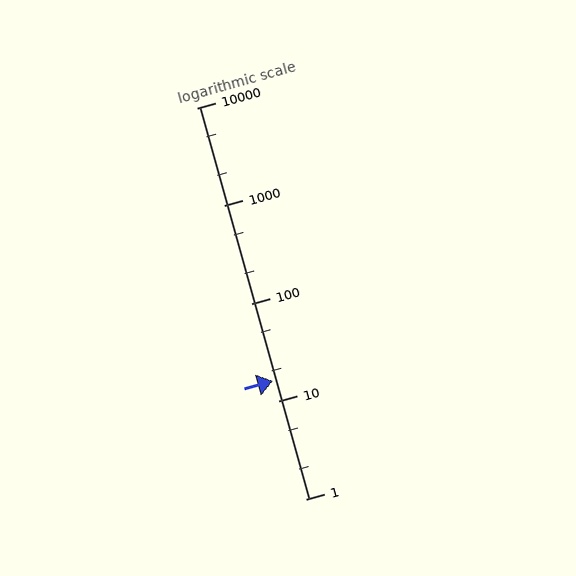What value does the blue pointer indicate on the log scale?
The pointer indicates approximately 16.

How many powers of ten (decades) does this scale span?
The scale spans 4 decades, from 1 to 10000.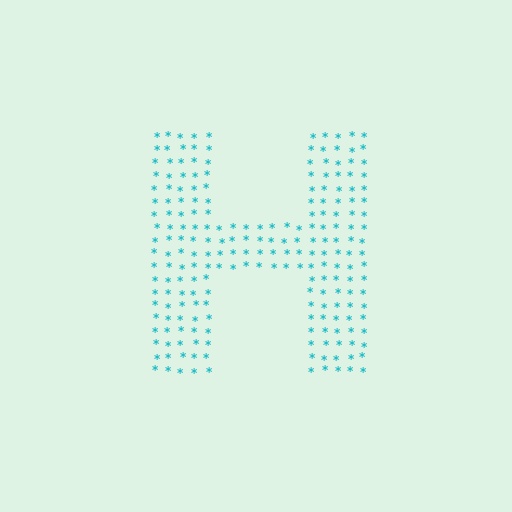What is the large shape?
The large shape is the letter H.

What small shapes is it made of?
It is made of small asterisks.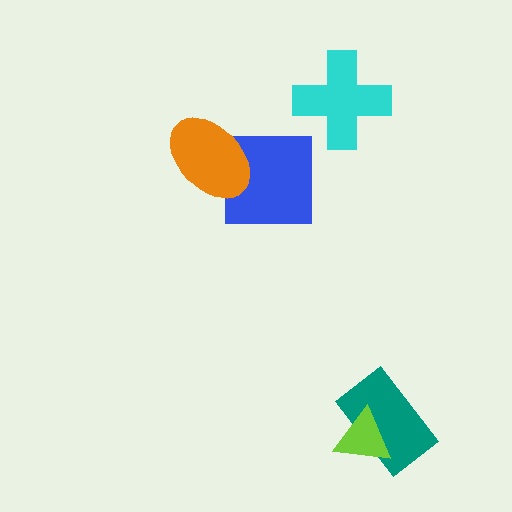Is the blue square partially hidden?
Yes, it is partially covered by another shape.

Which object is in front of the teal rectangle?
The lime triangle is in front of the teal rectangle.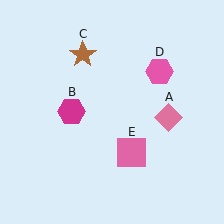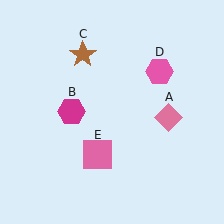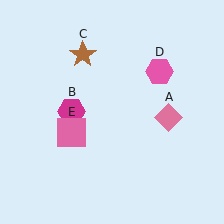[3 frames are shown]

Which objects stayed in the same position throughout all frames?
Pink diamond (object A) and magenta hexagon (object B) and brown star (object C) and pink hexagon (object D) remained stationary.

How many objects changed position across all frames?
1 object changed position: pink square (object E).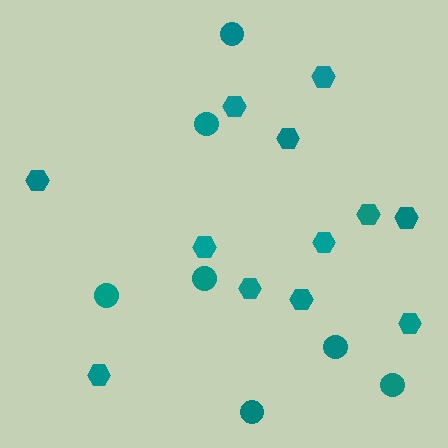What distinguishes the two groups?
There are 2 groups: one group of circles (7) and one group of hexagons (12).